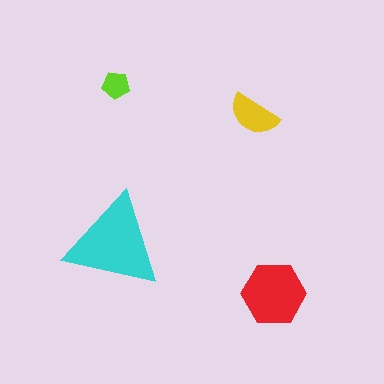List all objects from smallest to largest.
The lime pentagon, the yellow semicircle, the red hexagon, the cyan triangle.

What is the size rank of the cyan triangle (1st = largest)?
1st.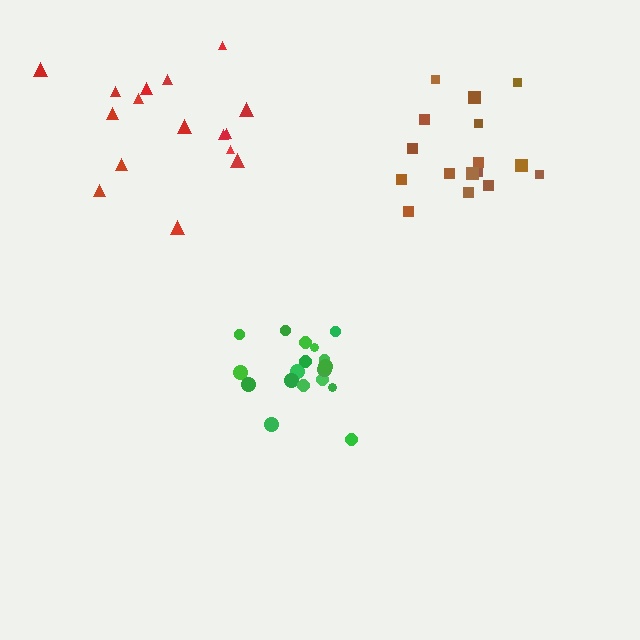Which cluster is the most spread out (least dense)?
Red.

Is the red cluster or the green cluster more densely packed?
Green.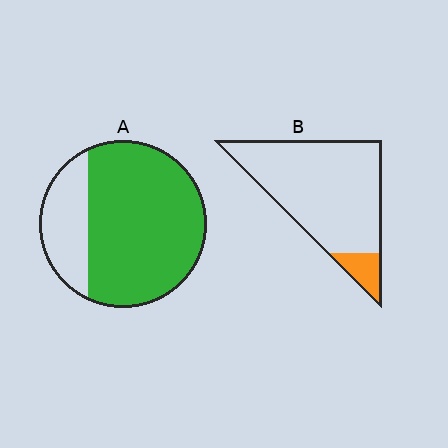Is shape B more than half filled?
No.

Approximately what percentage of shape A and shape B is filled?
A is approximately 75% and B is approximately 10%.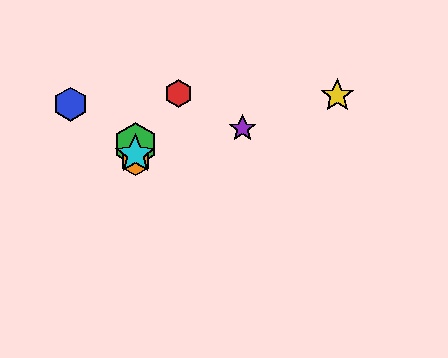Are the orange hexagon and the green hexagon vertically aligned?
Yes, both are at x≈135.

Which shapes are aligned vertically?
The green hexagon, the orange hexagon, the cyan star are aligned vertically.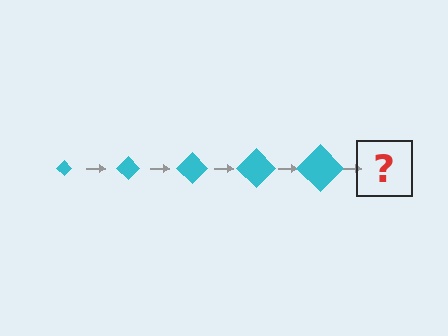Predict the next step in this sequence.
The next step is a cyan diamond, larger than the previous one.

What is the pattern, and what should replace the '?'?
The pattern is that the diamond gets progressively larger each step. The '?' should be a cyan diamond, larger than the previous one.